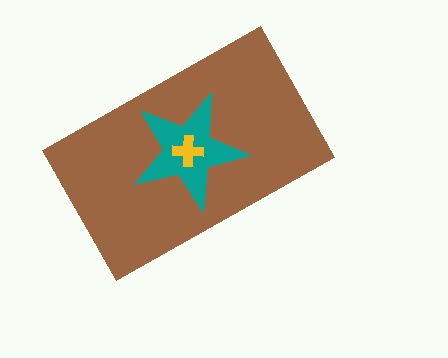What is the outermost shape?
The brown rectangle.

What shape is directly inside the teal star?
The yellow cross.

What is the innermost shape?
The yellow cross.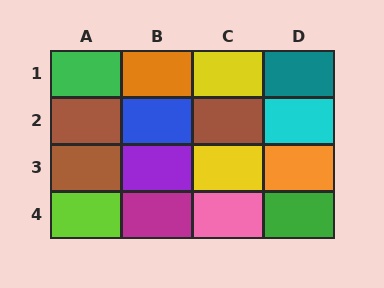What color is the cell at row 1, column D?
Teal.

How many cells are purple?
1 cell is purple.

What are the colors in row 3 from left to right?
Brown, purple, yellow, orange.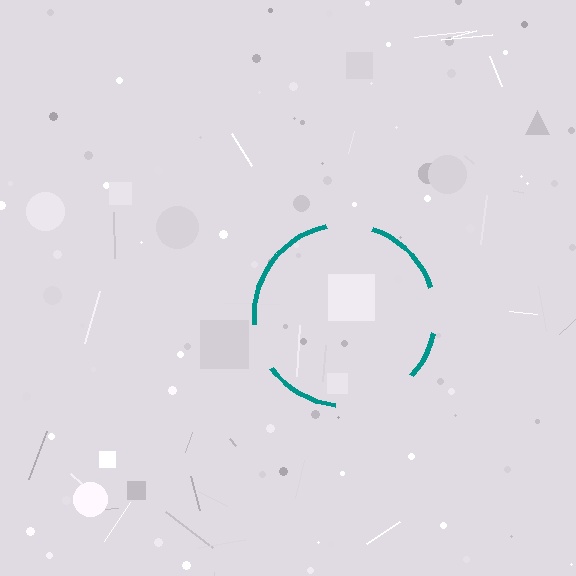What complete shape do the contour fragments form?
The contour fragments form a circle.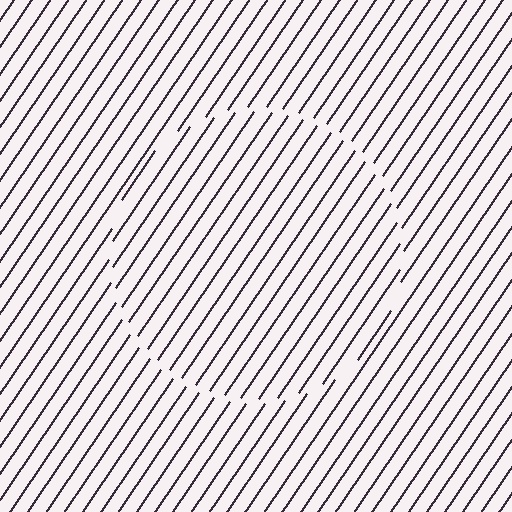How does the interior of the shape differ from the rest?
The interior of the shape contains the same grating, shifted by half a period — the contour is defined by the phase discontinuity where line-ends from the inner and outer gratings abut.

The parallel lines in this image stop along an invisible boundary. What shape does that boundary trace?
An illusory circle. The interior of the shape contains the same grating, shifted by half a period — the contour is defined by the phase discontinuity where line-ends from the inner and outer gratings abut.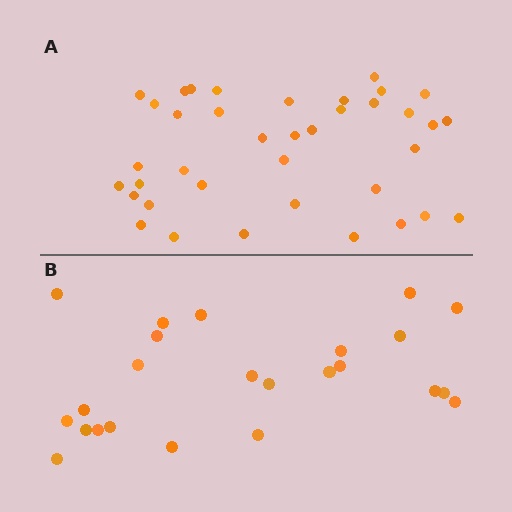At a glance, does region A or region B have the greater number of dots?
Region A (the top region) has more dots.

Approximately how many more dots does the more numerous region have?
Region A has approximately 15 more dots than region B.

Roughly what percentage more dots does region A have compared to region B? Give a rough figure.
About 60% more.